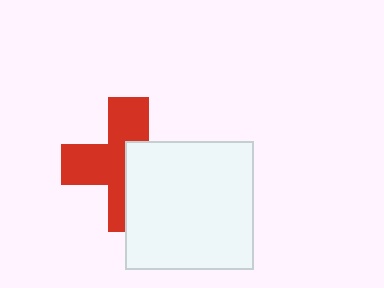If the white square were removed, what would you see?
You would see the complete red cross.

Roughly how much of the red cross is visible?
About half of it is visible (roughly 57%).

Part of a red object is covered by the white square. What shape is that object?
It is a cross.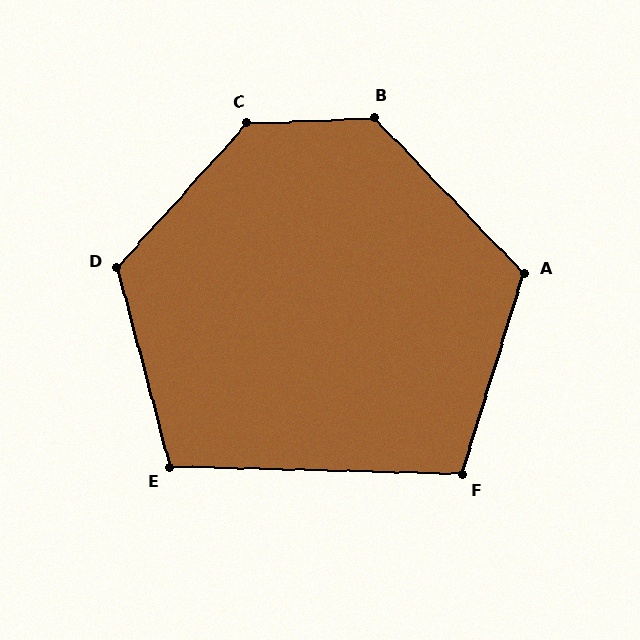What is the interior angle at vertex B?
Approximately 131 degrees (obtuse).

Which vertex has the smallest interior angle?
F, at approximately 106 degrees.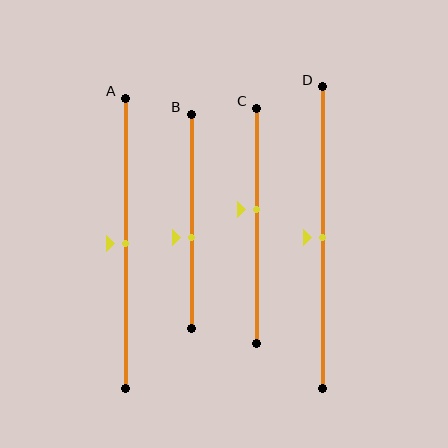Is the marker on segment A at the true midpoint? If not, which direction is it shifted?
Yes, the marker on segment A is at the true midpoint.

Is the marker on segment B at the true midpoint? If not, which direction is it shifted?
No, the marker on segment B is shifted downward by about 8% of the segment length.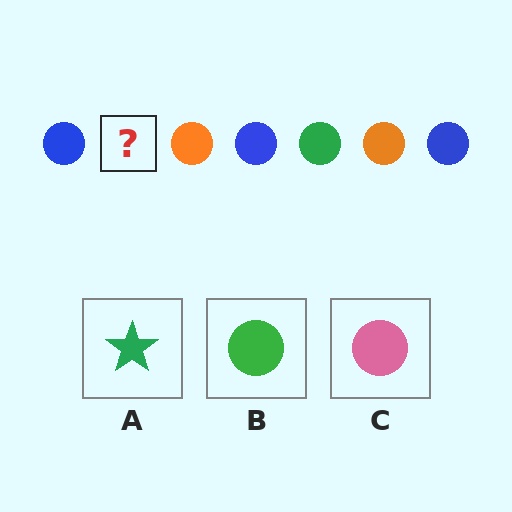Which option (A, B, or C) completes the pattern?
B.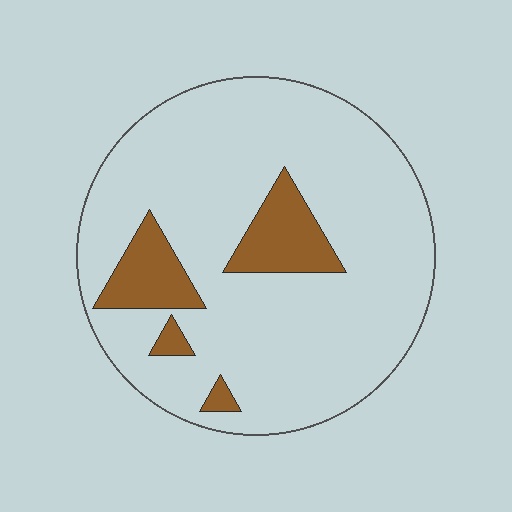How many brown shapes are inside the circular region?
4.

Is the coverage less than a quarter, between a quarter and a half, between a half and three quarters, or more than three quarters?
Less than a quarter.